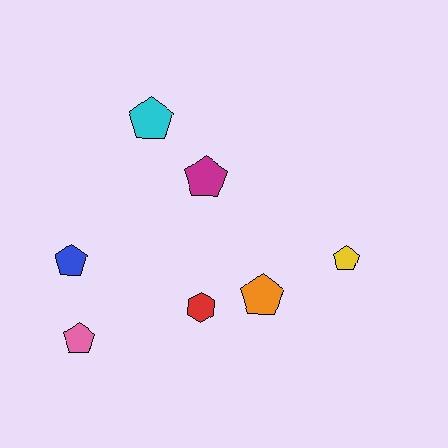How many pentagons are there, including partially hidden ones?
There are 6 pentagons.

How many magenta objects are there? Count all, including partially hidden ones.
There is 1 magenta object.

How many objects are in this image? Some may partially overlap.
There are 7 objects.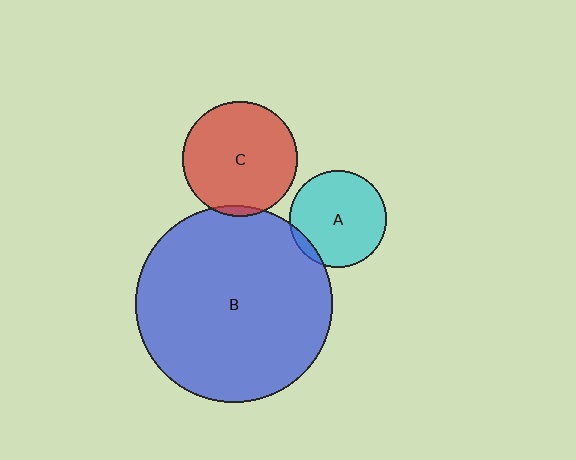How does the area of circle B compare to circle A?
Approximately 4.1 times.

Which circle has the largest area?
Circle B (blue).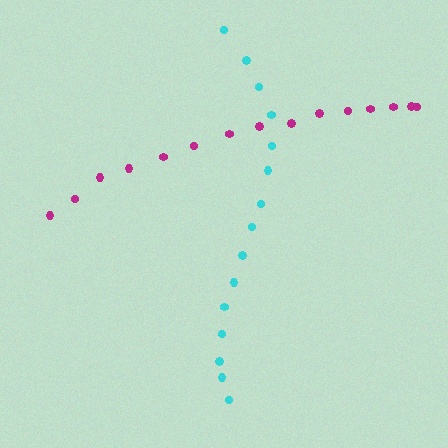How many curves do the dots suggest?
There are 2 distinct paths.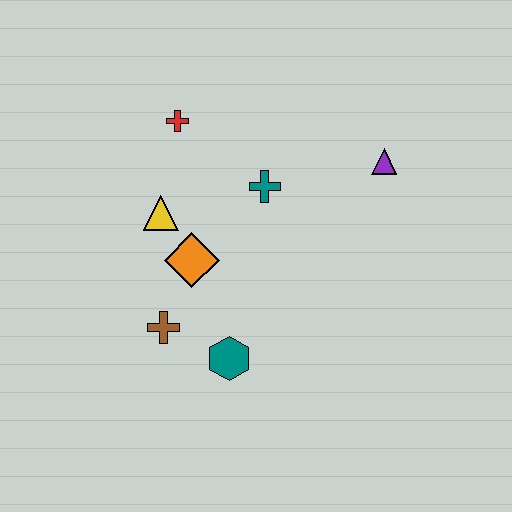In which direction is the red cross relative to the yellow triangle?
The red cross is above the yellow triangle.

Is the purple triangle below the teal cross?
No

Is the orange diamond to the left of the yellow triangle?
No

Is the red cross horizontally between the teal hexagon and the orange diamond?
No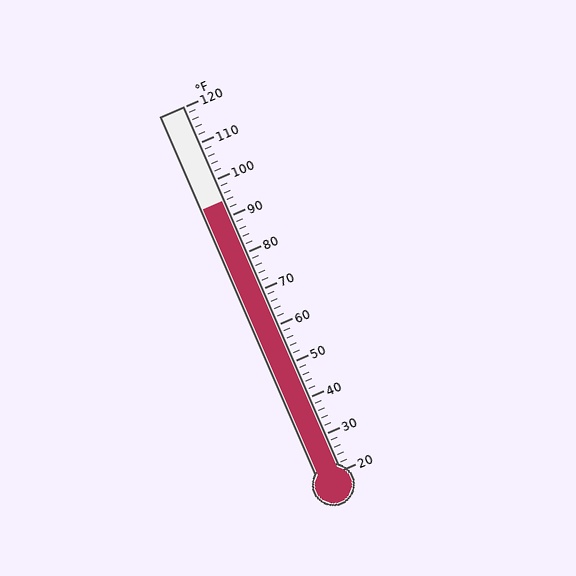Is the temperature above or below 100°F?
The temperature is below 100°F.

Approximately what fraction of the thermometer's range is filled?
The thermometer is filled to approximately 75% of its range.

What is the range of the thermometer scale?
The thermometer scale ranges from 20°F to 120°F.